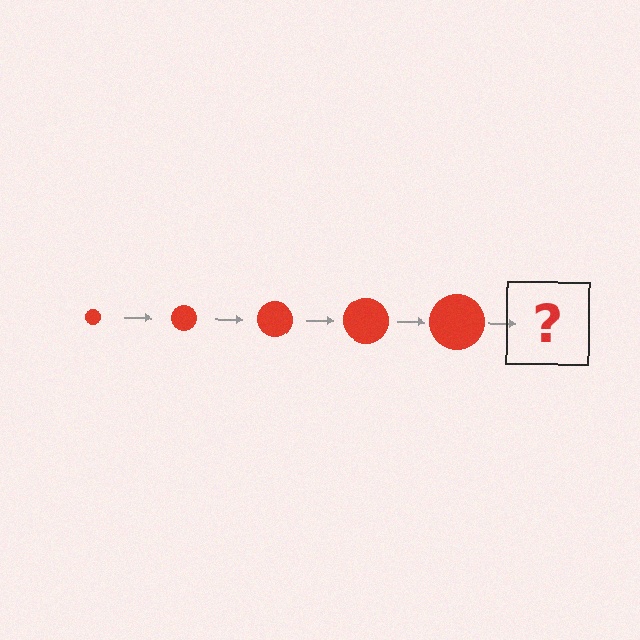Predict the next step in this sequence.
The next step is a red circle, larger than the previous one.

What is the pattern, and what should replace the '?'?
The pattern is that the circle gets progressively larger each step. The '?' should be a red circle, larger than the previous one.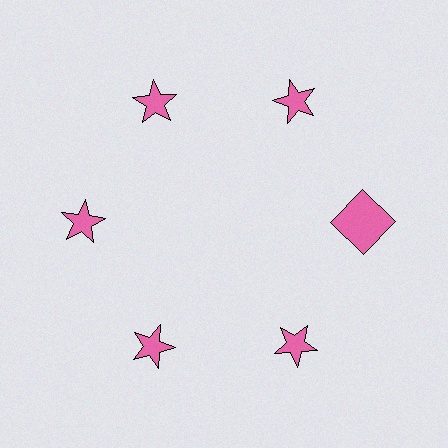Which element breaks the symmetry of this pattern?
The pink square at roughly the 3 o'clock position breaks the symmetry. All other shapes are pink stars.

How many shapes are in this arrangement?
There are 6 shapes arranged in a ring pattern.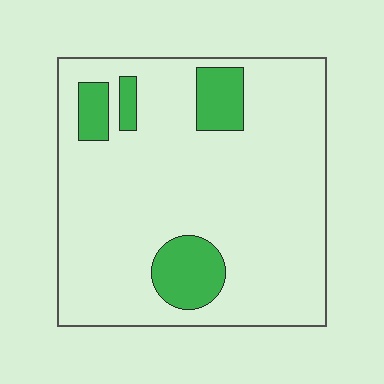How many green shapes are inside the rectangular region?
4.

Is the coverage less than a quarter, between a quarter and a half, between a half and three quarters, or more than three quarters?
Less than a quarter.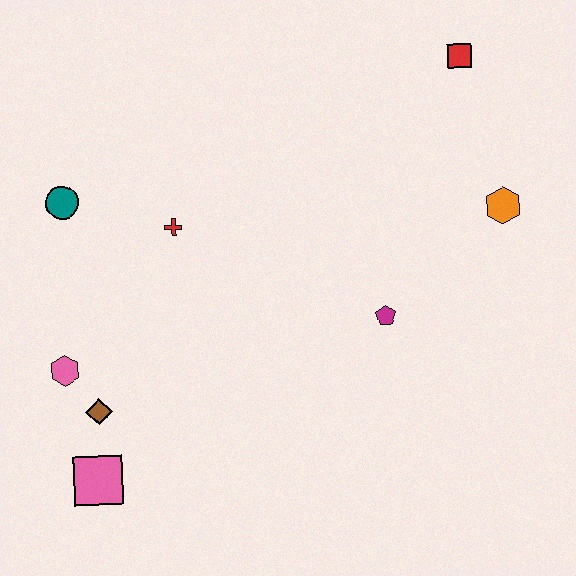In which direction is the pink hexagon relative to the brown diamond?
The pink hexagon is above the brown diamond.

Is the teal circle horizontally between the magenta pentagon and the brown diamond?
No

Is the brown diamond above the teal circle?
No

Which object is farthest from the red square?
The pink square is farthest from the red square.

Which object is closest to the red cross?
The teal circle is closest to the red cross.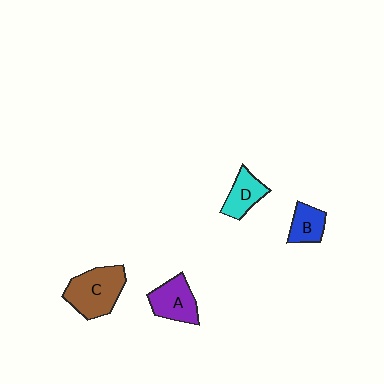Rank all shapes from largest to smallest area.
From largest to smallest: C (brown), A (purple), D (cyan), B (blue).